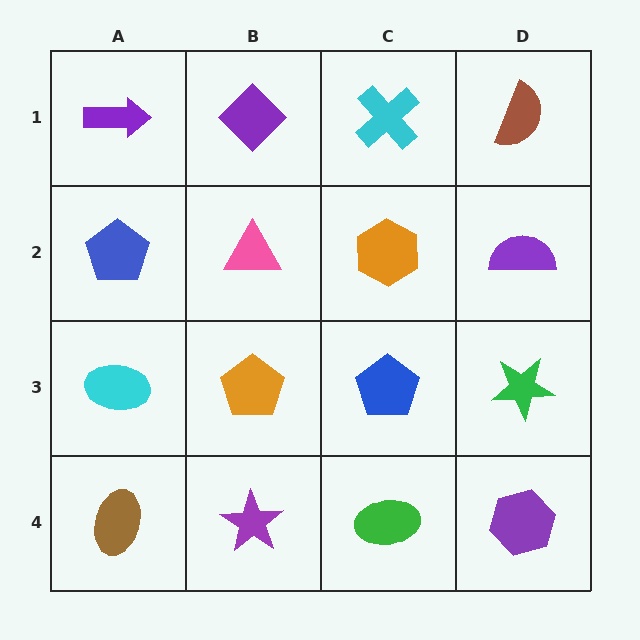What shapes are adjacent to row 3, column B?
A pink triangle (row 2, column B), a purple star (row 4, column B), a cyan ellipse (row 3, column A), a blue pentagon (row 3, column C).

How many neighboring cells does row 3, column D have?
3.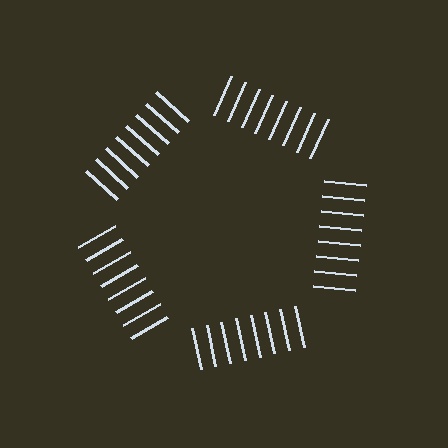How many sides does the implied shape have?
5 sides — the line-ends trace a pentagon.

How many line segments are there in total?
40 — 8 along each of the 5 edges.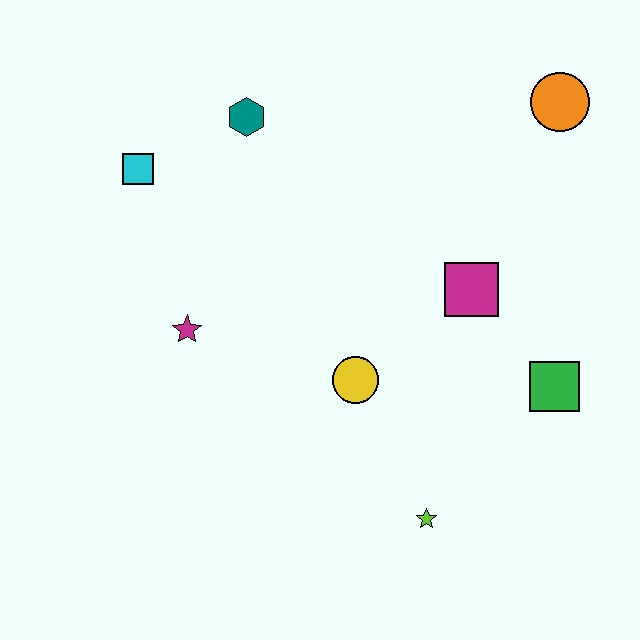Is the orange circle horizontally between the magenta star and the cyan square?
No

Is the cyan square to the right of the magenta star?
No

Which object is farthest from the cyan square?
The green square is farthest from the cyan square.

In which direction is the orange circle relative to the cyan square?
The orange circle is to the right of the cyan square.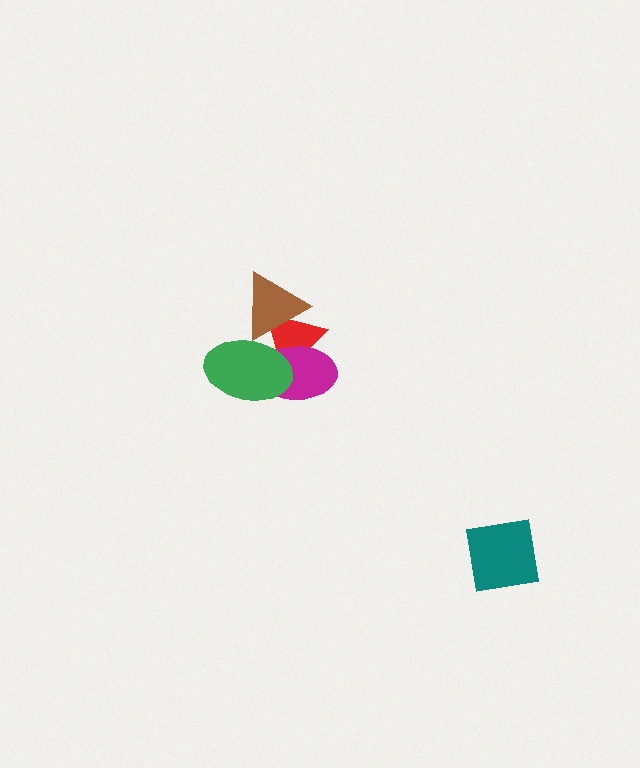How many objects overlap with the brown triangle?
3 objects overlap with the brown triangle.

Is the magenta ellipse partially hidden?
Yes, it is partially covered by another shape.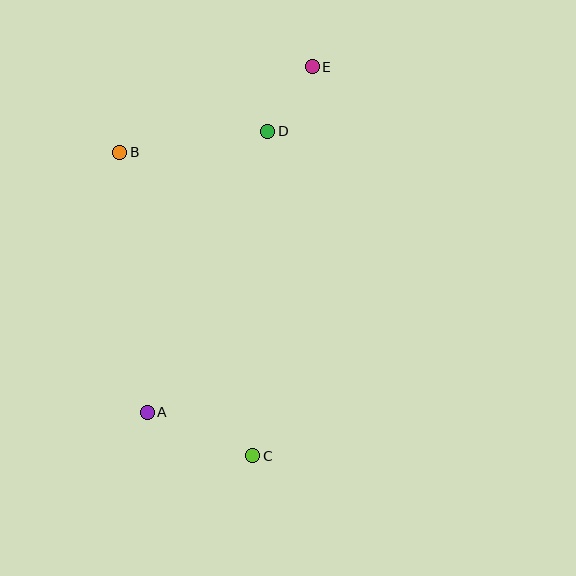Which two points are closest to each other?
Points D and E are closest to each other.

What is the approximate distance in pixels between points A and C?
The distance between A and C is approximately 114 pixels.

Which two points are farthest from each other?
Points C and E are farthest from each other.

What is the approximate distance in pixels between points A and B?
The distance between A and B is approximately 262 pixels.